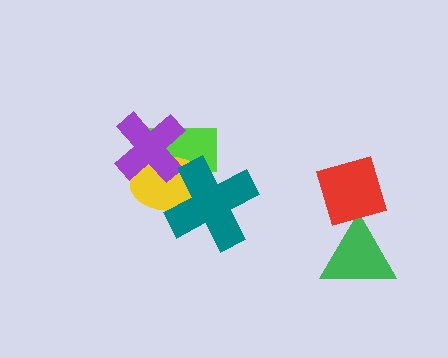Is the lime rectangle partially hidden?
Yes, it is partially covered by another shape.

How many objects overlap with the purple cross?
2 objects overlap with the purple cross.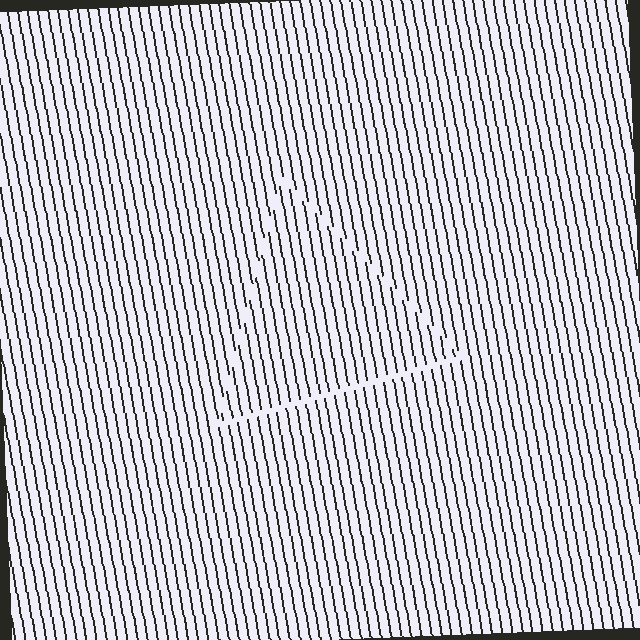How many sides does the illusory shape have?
3 sides — the line-ends trace a triangle.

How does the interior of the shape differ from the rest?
The interior of the shape contains the same grating, shifted by half a period — the contour is defined by the phase discontinuity where line-ends from the inner and outer gratings abut.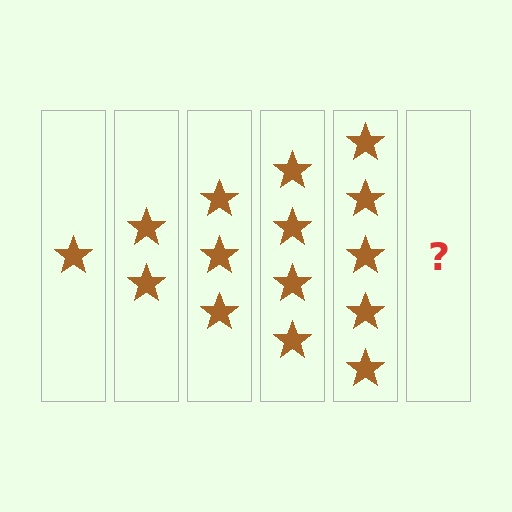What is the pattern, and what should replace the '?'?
The pattern is that each step adds one more star. The '?' should be 6 stars.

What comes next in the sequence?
The next element should be 6 stars.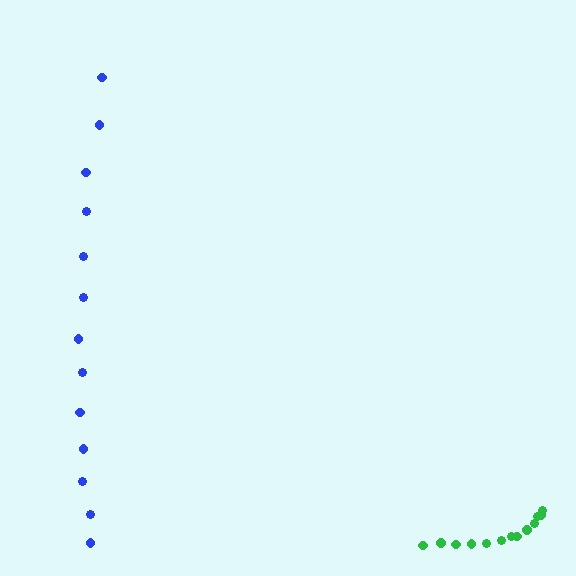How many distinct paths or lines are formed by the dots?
There are 2 distinct paths.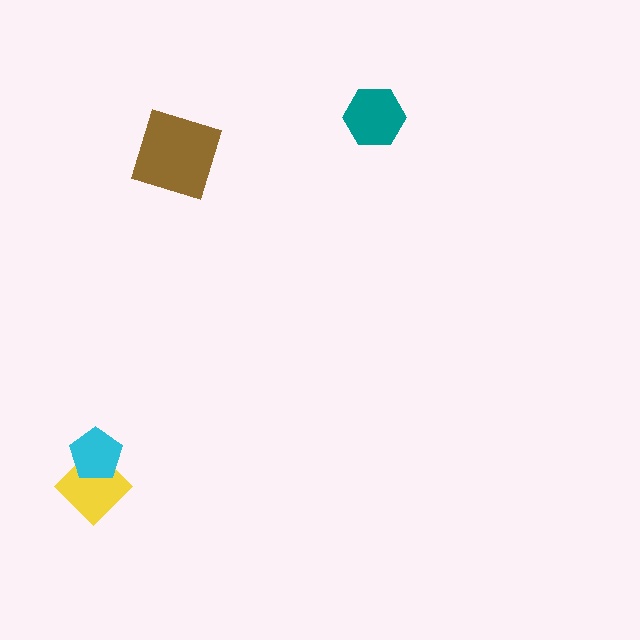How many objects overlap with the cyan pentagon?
1 object overlaps with the cyan pentagon.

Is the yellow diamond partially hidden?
Yes, it is partially covered by another shape.